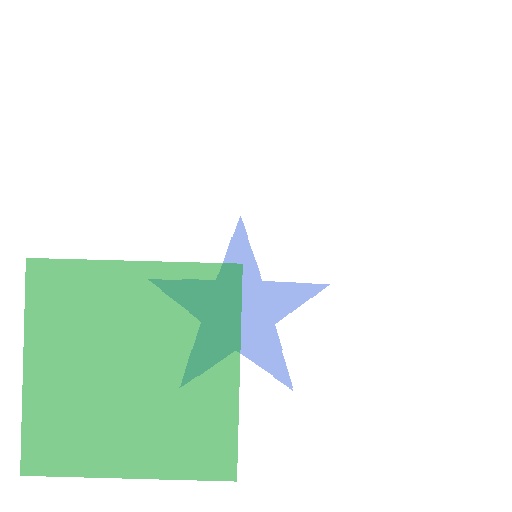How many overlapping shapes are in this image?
There are 2 overlapping shapes in the image.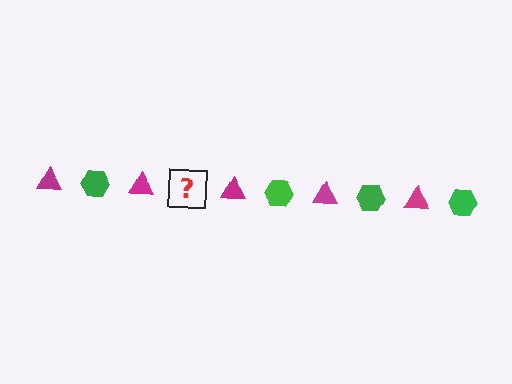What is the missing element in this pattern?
The missing element is a green hexagon.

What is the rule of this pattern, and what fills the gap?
The rule is that the pattern alternates between magenta triangle and green hexagon. The gap should be filled with a green hexagon.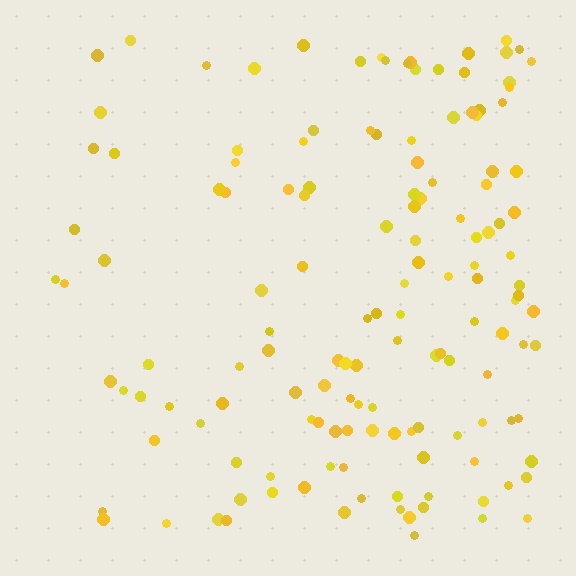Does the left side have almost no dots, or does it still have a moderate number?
Still a moderate number, just noticeably fewer than the right.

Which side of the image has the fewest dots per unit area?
The left.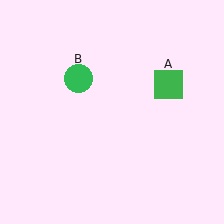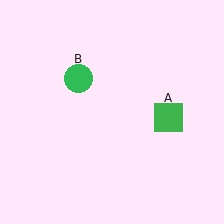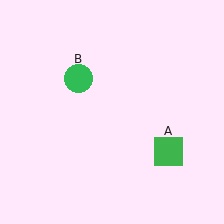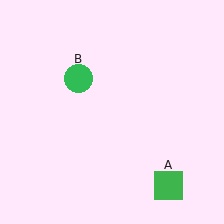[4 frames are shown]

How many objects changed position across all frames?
1 object changed position: green square (object A).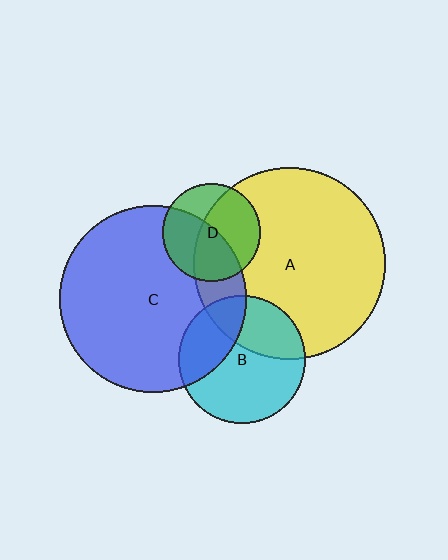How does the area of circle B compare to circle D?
Approximately 1.7 times.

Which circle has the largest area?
Circle A (yellow).